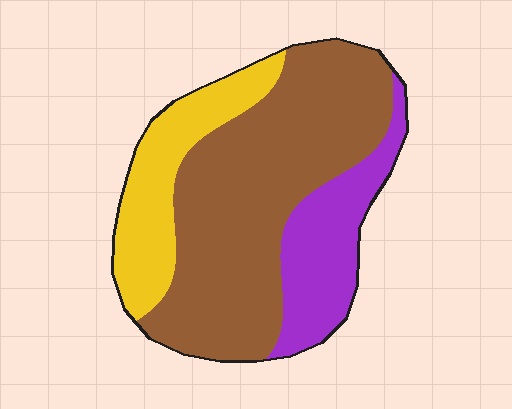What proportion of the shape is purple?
Purple takes up between a sixth and a third of the shape.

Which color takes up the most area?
Brown, at roughly 60%.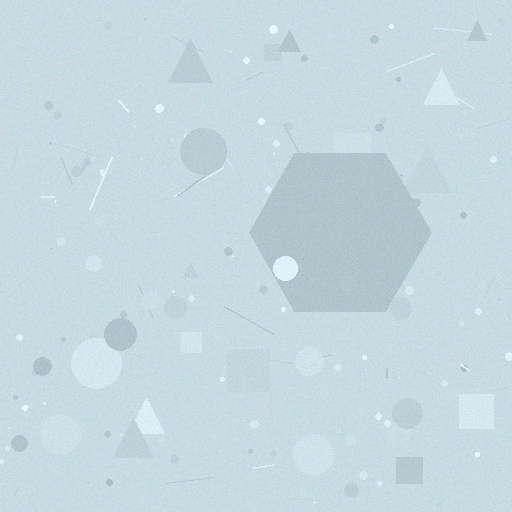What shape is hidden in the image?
A hexagon is hidden in the image.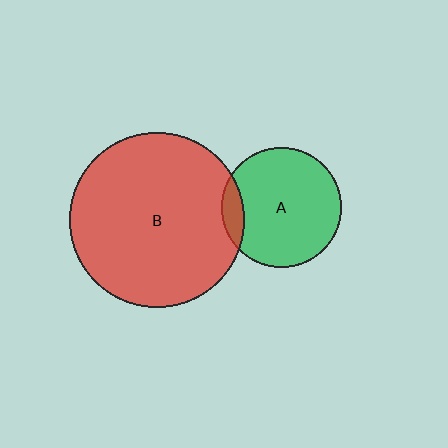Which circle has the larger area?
Circle B (red).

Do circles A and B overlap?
Yes.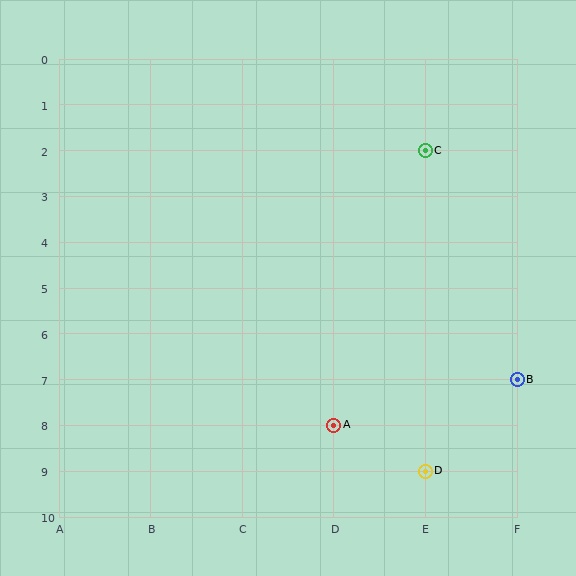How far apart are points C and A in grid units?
Points C and A are 1 column and 6 rows apart (about 6.1 grid units diagonally).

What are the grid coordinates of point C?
Point C is at grid coordinates (E, 2).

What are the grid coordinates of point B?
Point B is at grid coordinates (F, 7).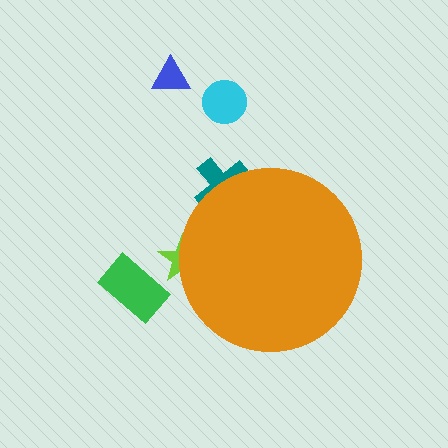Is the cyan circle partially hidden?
No, the cyan circle is fully visible.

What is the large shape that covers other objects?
An orange circle.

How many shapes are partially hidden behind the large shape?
2 shapes are partially hidden.